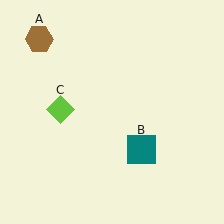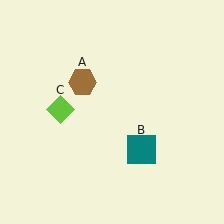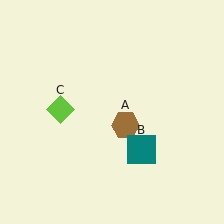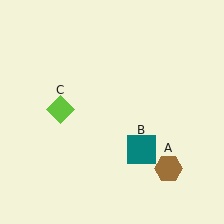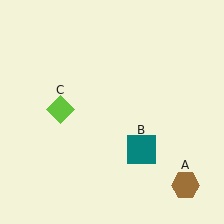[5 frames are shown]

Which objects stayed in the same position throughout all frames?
Teal square (object B) and lime diamond (object C) remained stationary.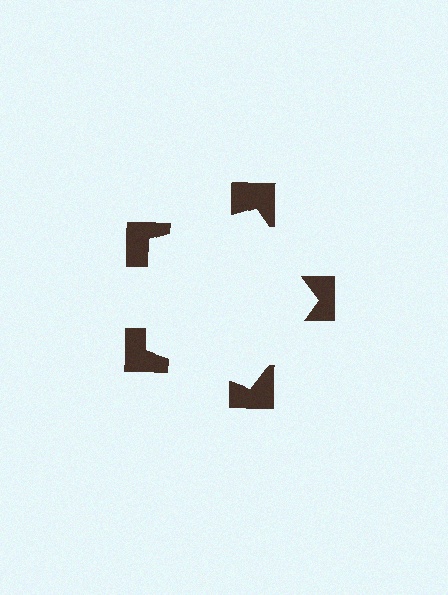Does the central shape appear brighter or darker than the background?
It typically appears slightly brighter than the background, even though no actual brightness change is drawn.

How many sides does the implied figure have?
5 sides.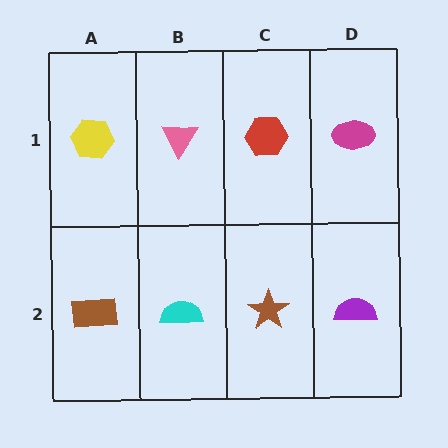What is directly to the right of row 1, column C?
A magenta ellipse.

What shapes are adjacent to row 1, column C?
A brown star (row 2, column C), a pink triangle (row 1, column B), a magenta ellipse (row 1, column D).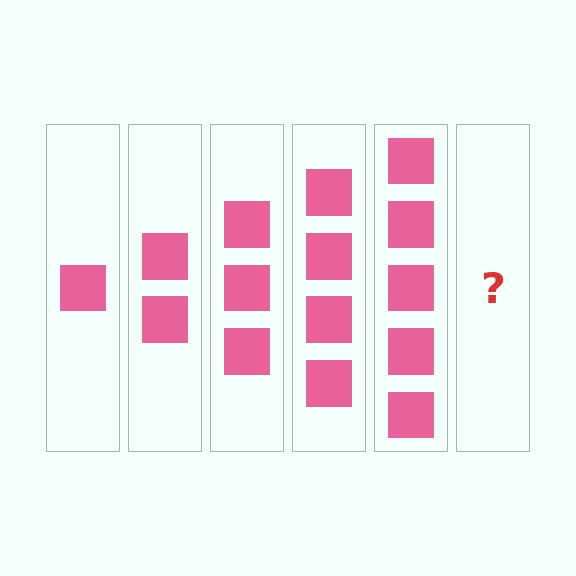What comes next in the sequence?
The next element should be 6 squares.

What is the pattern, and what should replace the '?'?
The pattern is that each step adds one more square. The '?' should be 6 squares.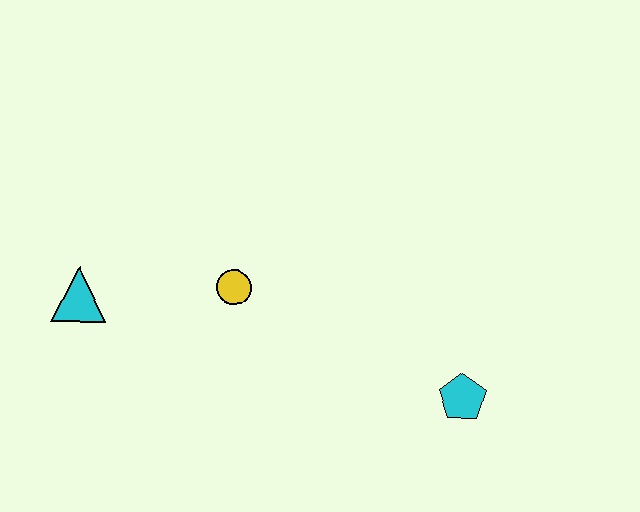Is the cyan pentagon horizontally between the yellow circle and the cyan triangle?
No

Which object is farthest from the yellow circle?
The cyan pentagon is farthest from the yellow circle.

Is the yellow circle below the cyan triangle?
No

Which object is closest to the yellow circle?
The cyan triangle is closest to the yellow circle.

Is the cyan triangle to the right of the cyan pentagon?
No